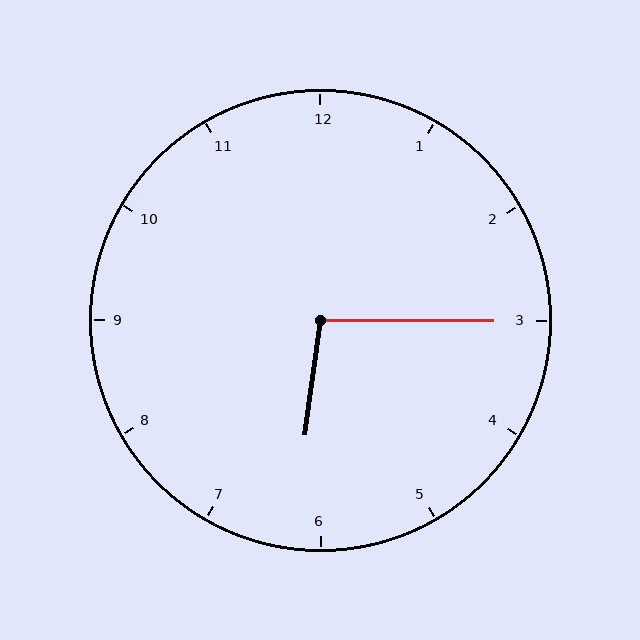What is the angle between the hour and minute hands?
Approximately 98 degrees.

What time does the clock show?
6:15.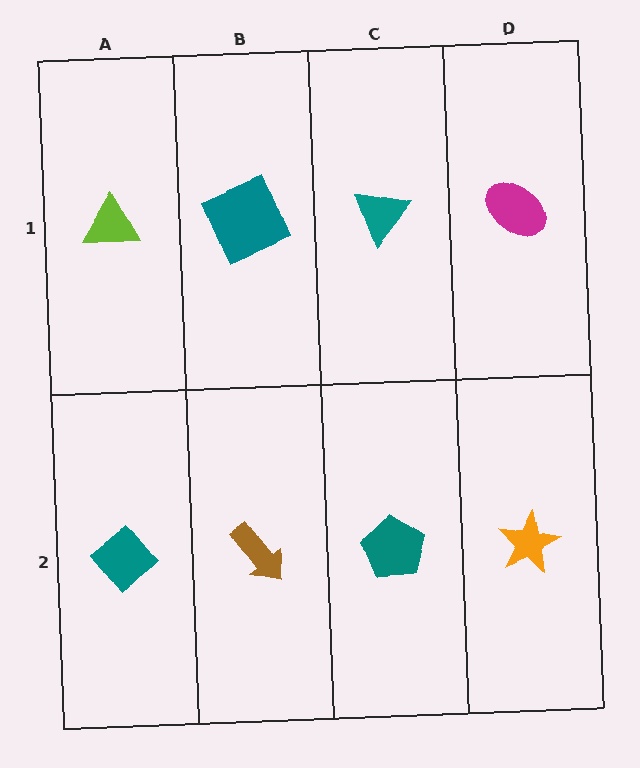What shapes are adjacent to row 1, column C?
A teal pentagon (row 2, column C), a teal square (row 1, column B), a magenta ellipse (row 1, column D).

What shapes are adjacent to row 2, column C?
A teal triangle (row 1, column C), a brown arrow (row 2, column B), an orange star (row 2, column D).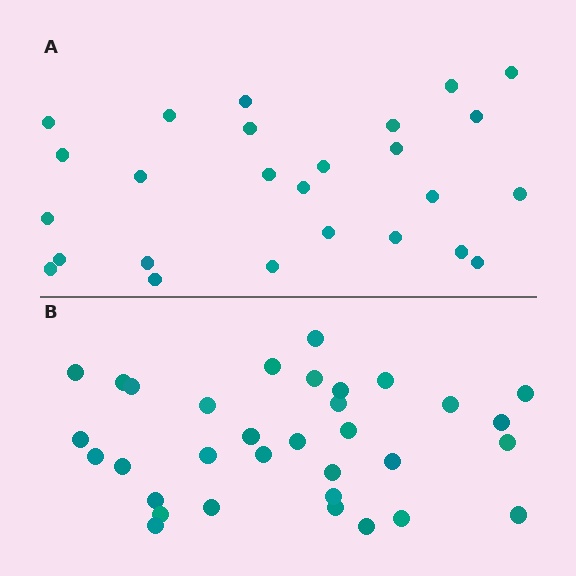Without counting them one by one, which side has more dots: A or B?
Region B (the bottom region) has more dots.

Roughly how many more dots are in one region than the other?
Region B has roughly 8 or so more dots than region A.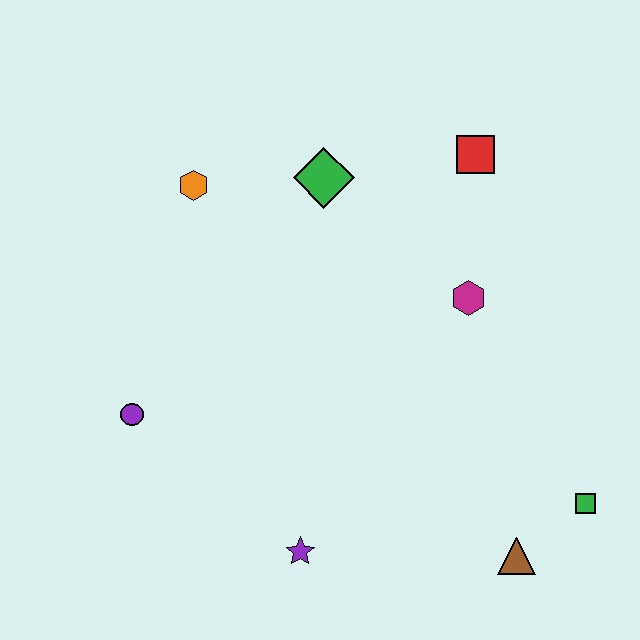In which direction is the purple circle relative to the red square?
The purple circle is to the left of the red square.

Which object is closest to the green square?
The brown triangle is closest to the green square.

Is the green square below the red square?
Yes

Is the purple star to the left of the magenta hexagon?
Yes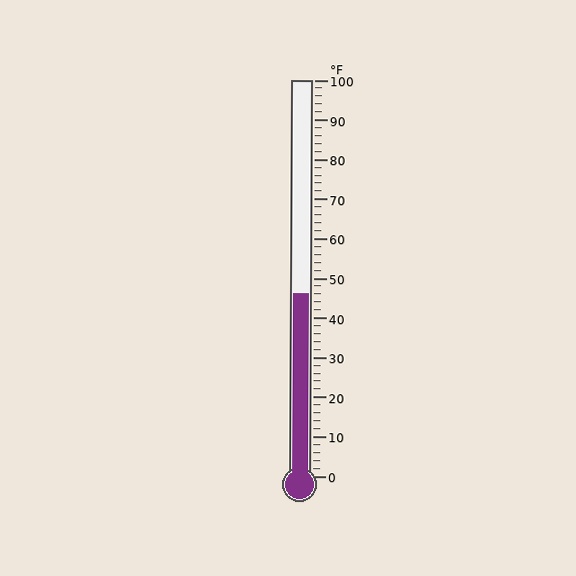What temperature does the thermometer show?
The thermometer shows approximately 46°F.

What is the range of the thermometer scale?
The thermometer scale ranges from 0°F to 100°F.